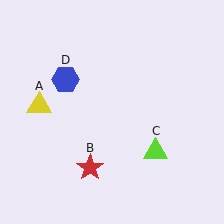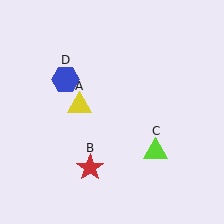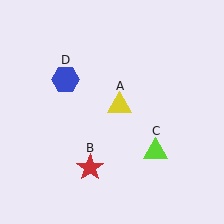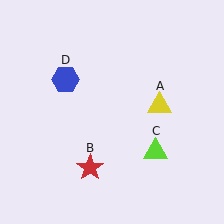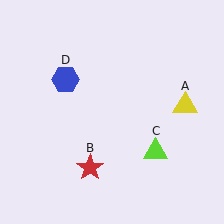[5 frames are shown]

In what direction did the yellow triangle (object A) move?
The yellow triangle (object A) moved right.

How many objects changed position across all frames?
1 object changed position: yellow triangle (object A).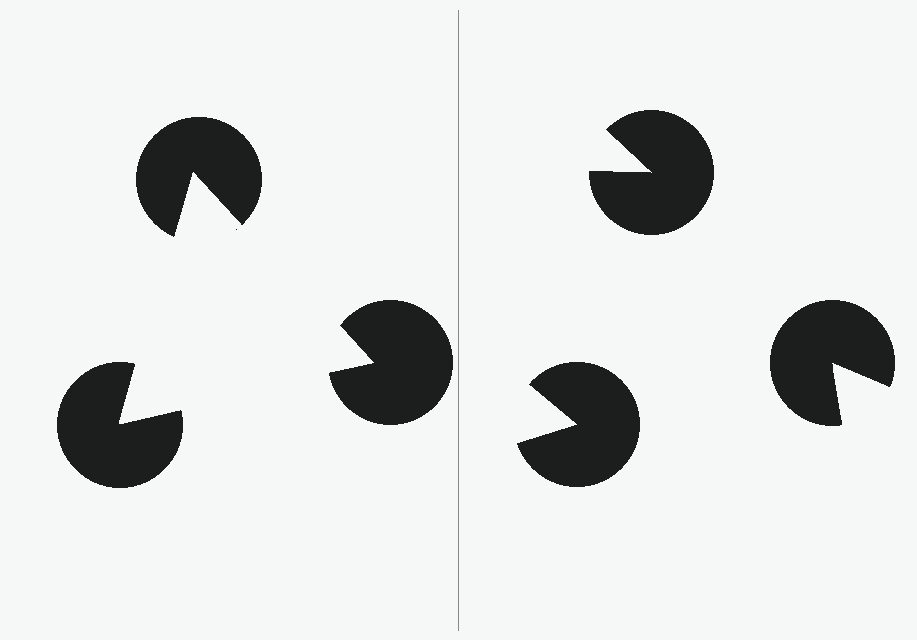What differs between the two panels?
The pac-man discs are positioned identically on both sides; only the wedge orientations differ. On the left they align to a triangle; on the right they are misaligned.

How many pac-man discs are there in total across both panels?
6 — 3 on each side.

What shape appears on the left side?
An illusory triangle.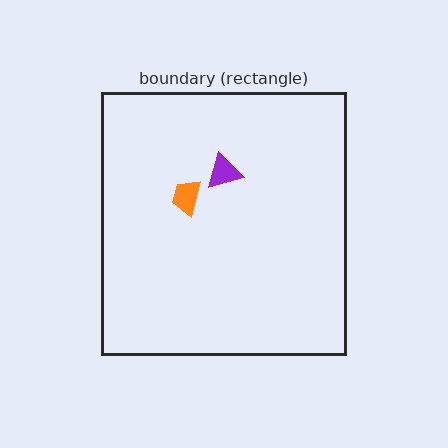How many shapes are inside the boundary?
2 inside, 0 outside.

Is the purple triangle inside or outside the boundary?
Inside.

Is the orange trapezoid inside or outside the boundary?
Inside.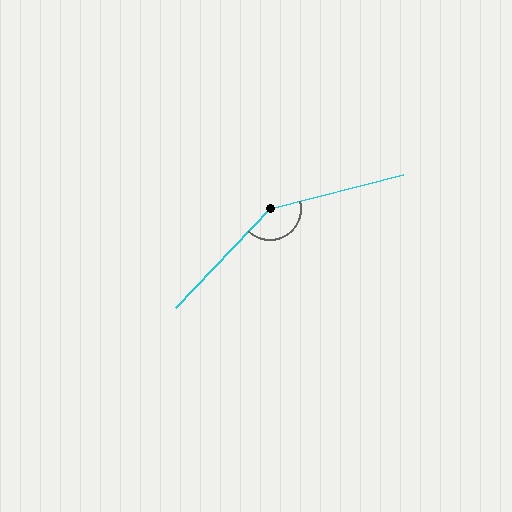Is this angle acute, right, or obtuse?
It is obtuse.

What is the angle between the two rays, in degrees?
Approximately 148 degrees.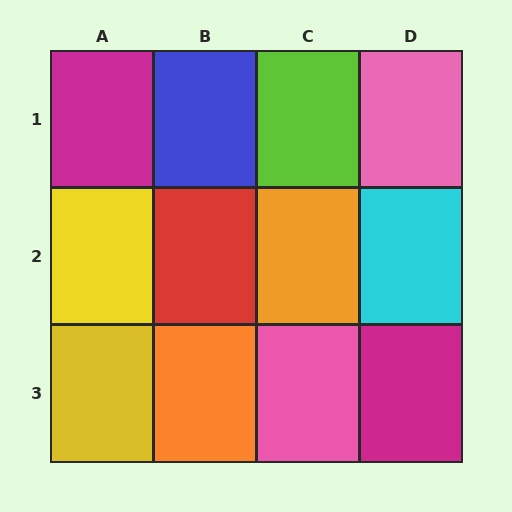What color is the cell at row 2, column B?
Red.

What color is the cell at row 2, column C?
Orange.